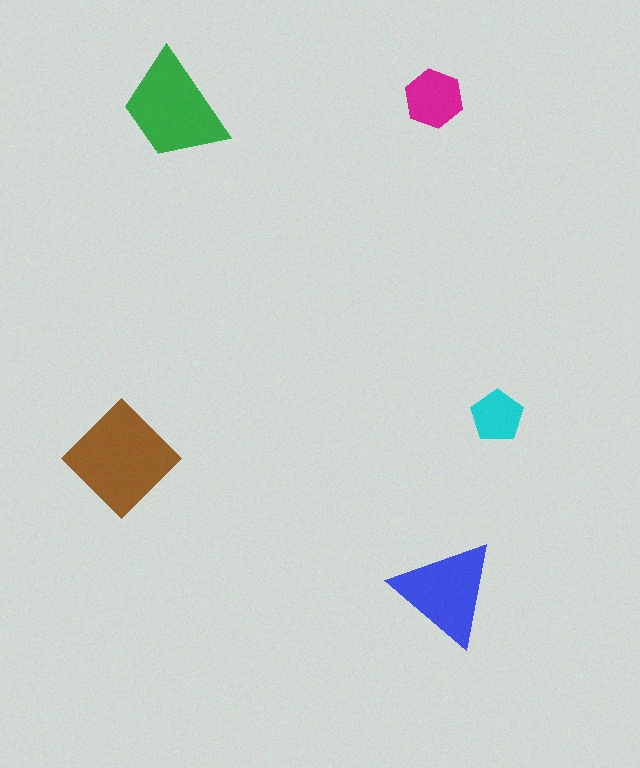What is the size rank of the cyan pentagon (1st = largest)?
5th.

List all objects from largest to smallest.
The brown diamond, the green trapezoid, the blue triangle, the magenta hexagon, the cyan pentagon.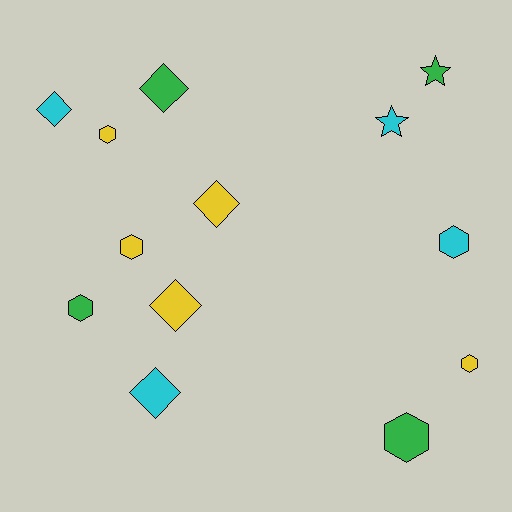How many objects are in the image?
There are 13 objects.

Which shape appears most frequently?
Hexagon, with 6 objects.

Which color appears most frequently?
Yellow, with 5 objects.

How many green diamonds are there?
There is 1 green diamond.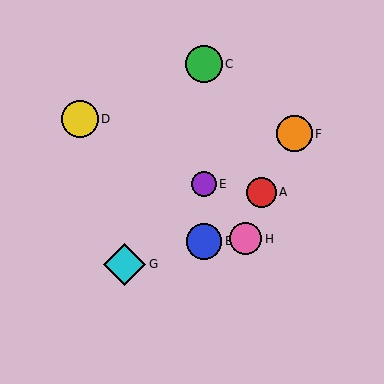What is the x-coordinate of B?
Object B is at x≈204.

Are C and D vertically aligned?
No, C is at x≈204 and D is at x≈80.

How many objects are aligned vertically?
3 objects (B, C, E) are aligned vertically.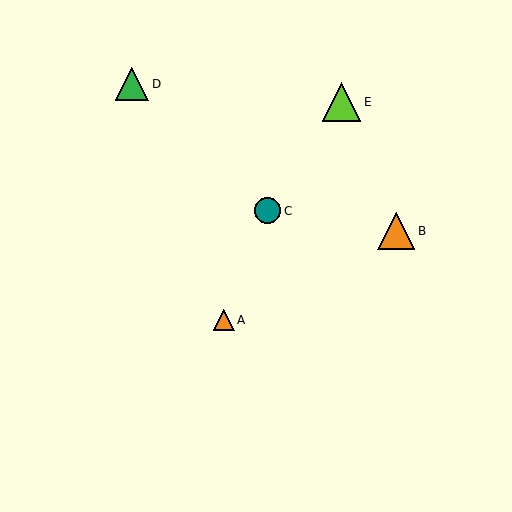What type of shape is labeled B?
Shape B is an orange triangle.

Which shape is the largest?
The lime triangle (labeled E) is the largest.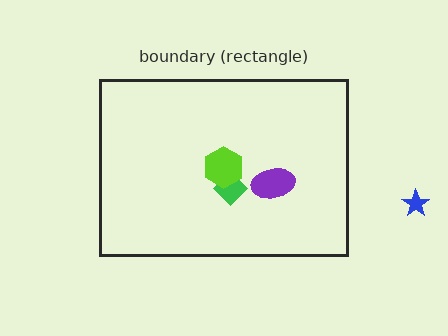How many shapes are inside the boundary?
3 inside, 1 outside.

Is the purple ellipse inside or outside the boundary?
Inside.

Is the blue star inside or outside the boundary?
Outside.